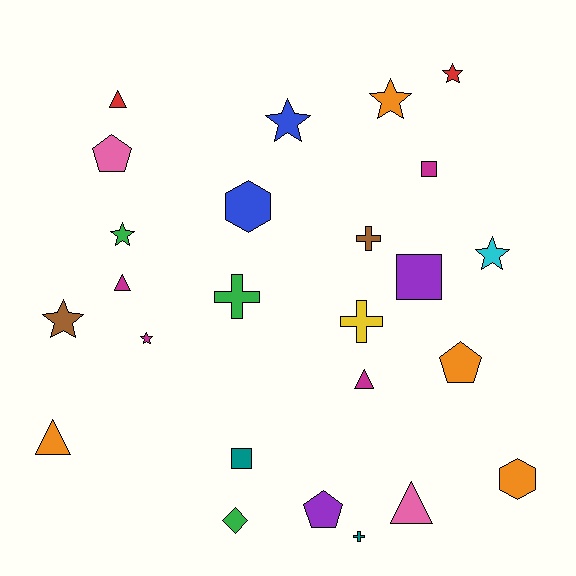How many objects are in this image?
There are 25 objects.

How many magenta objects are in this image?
There are 4 magenta objects.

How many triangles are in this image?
There are 5 triangles.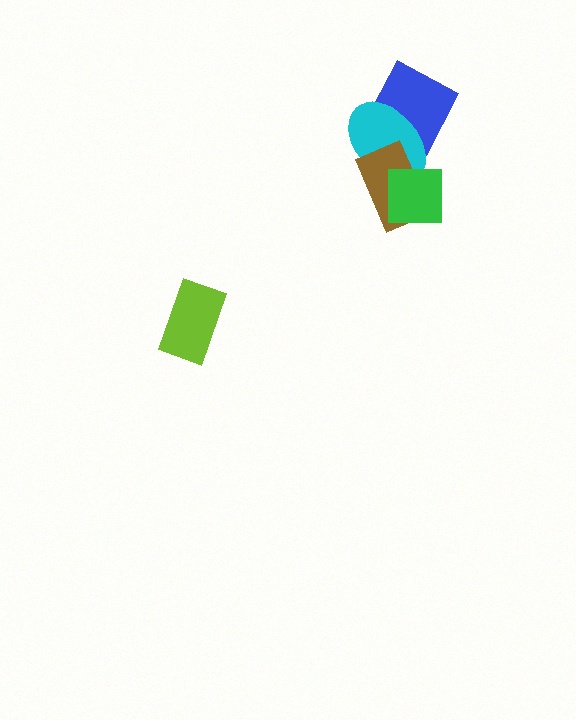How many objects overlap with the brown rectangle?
2 objects overlap with the brown rectangle.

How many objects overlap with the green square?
2 objects overlap with the green square.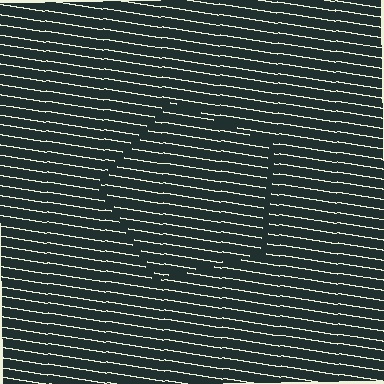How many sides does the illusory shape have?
5 sides — the line-ends trace a pentagon.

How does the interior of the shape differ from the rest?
The interior of the shape contains the same grating, shifted by half a period — the contour is defined by the phase discontinuity where line-ends from the inner and outer gratings abut.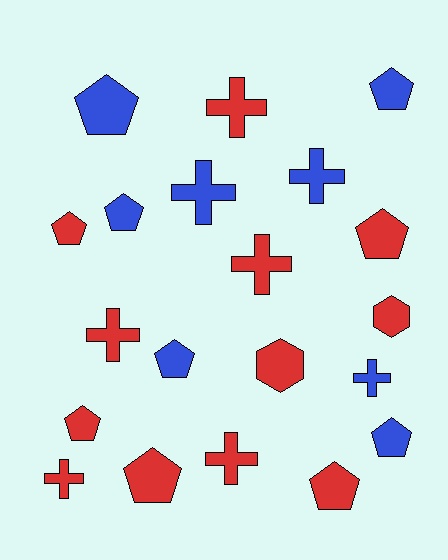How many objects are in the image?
There are 20 objects.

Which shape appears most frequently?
Pentagon, with 10 objects.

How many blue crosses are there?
There are 3 blue crosses.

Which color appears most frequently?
Red, with 12 objects.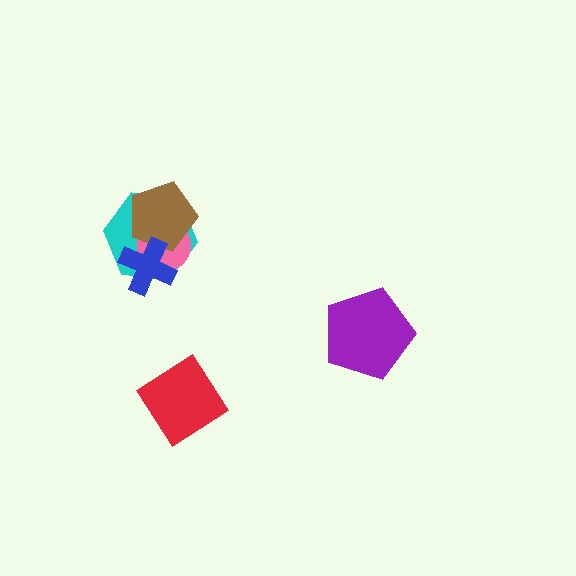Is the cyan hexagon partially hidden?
Yes, it is partially covered by another shape.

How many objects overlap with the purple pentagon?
0 objects overlap with the purple pentagon.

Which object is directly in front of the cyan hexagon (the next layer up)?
The pink circle is directly in front of the cyan hexagon.